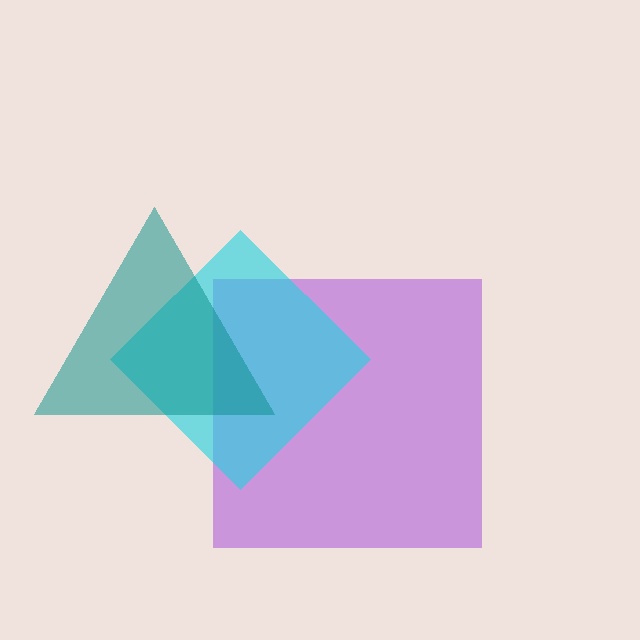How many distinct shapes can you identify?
There are 3 distinct shapes: a purple square, a cyan diamond, a teal triangle.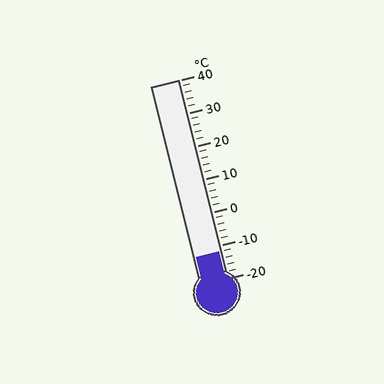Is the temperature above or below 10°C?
The temperature is below 10°C.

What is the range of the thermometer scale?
The thermometer scale ranges from -20°C to 40°C.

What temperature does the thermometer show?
The thermometer shows approximately -12°C.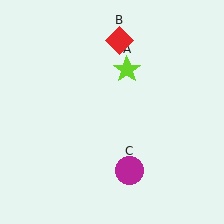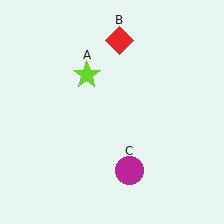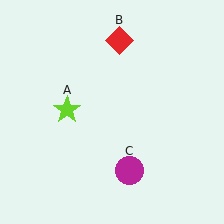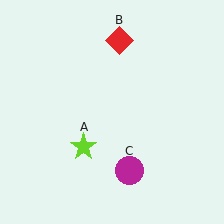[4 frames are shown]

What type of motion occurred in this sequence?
The lime star (object A) rotated counterclockwise around the center of the scene.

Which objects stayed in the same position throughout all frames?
Red diamond (object B) and magenta circle (object C) remained stationary.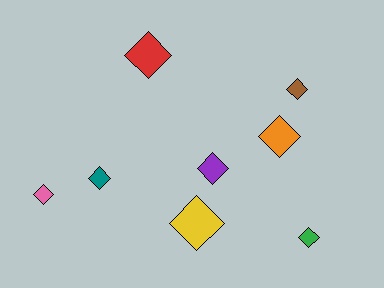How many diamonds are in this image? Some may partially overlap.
There are 8 diamonds.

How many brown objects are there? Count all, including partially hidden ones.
There is 1 brown object.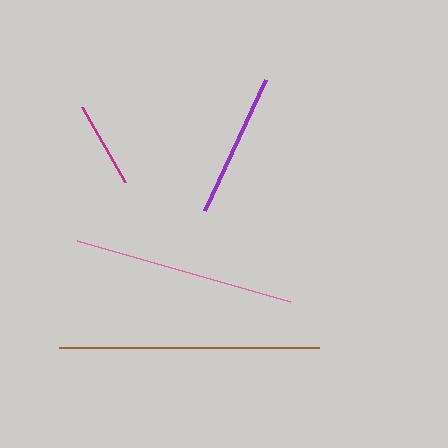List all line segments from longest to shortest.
From longest to shortest: brown, pink, purple, magenta.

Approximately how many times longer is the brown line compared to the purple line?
The brown line is approximately 1.8 times the length of the purple line.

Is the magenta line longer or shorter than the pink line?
The pink line is longer than the magenta line.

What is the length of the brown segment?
The brown segment is approximately 260 pixels long.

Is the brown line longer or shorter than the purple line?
The brown line is longer than the purple line.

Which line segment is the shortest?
The magenta line is the shortest at approximately 87 pixels.